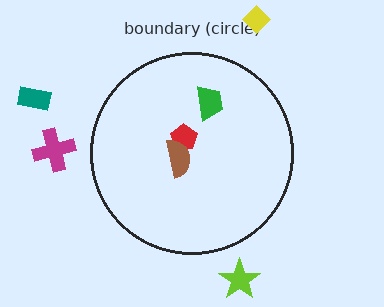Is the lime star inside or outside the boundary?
Outside.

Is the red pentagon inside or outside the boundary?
Inside.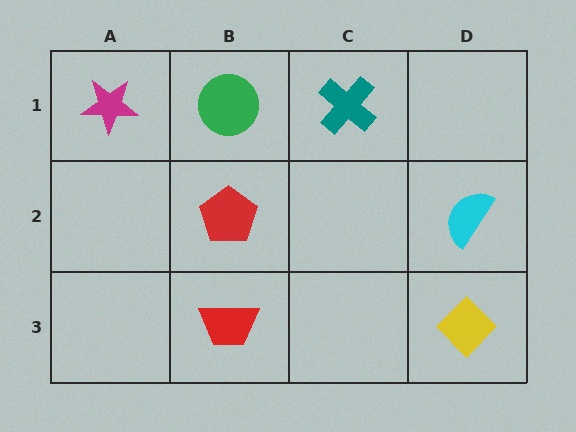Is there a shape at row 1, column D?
No, that cell is empty.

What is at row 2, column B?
A red pentagon.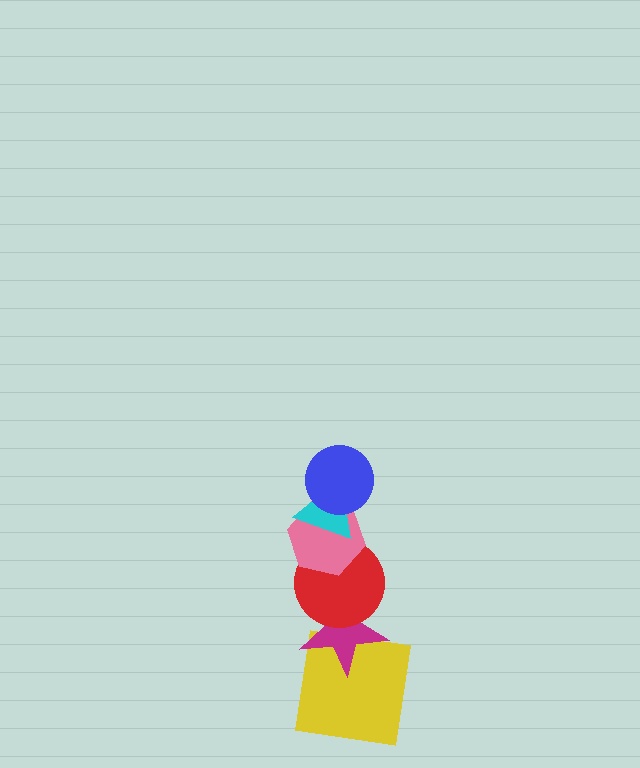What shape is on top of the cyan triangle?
The blue circle is on top of the cyan triangle.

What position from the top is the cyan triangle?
The cyan triangle is 2nd from the top.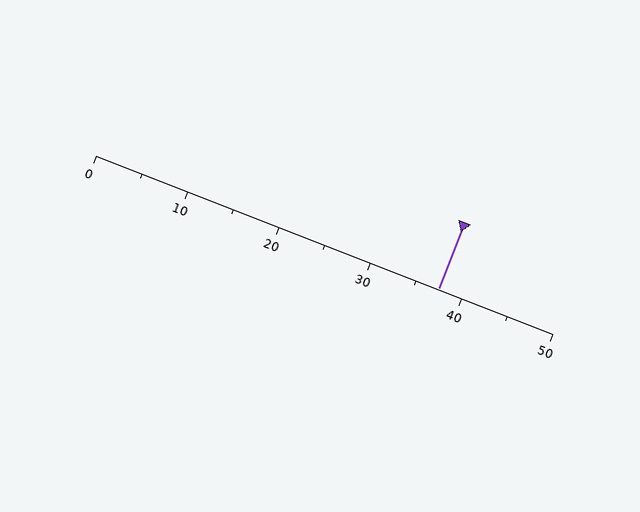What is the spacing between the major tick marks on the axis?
The major ticks are spaced 10 apart.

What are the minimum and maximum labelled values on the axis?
The axis runs from 0 to 50.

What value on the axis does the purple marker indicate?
The marker indicates approximately 37.5.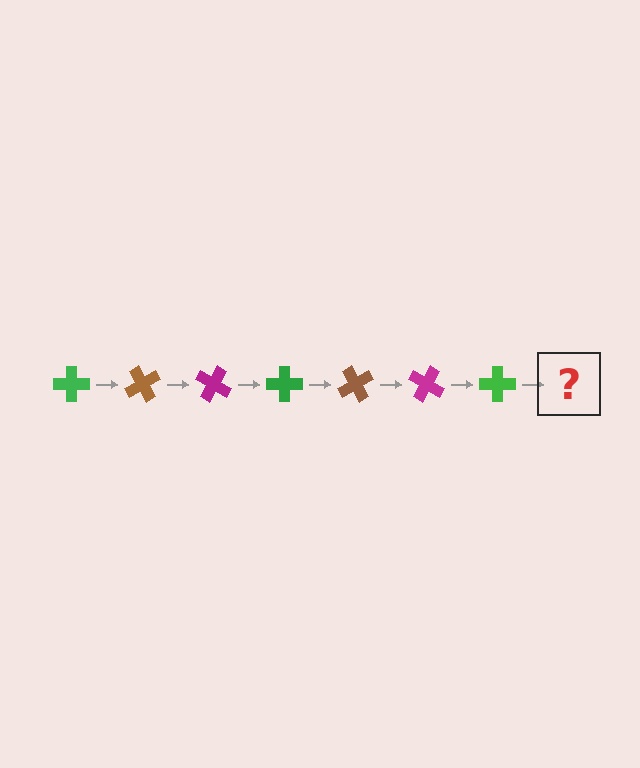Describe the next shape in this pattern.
It should be a brown cross, rotated 420 degrees from the start.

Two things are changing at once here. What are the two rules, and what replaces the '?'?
The two rules are that it rotates 60 degrees each step and the color cycles through green, brown, and magenta. The '?' should be a brown cross, rotated 420 degrees from the start.